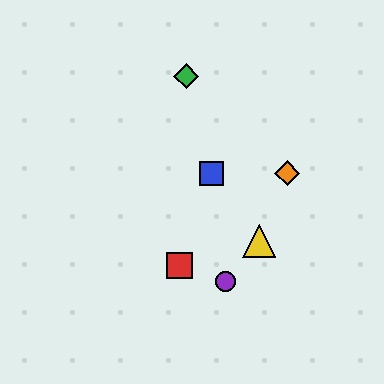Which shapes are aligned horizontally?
The blue square, the orange diamond are aligned horizontally.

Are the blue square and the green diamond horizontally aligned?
No, the blue square is at y≈173 and the green diamond is at y≈76.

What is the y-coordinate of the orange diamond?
The orange diamond is at y≈173.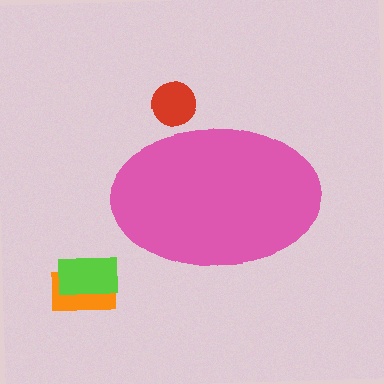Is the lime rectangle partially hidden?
No, the lime rectangle is fully visible.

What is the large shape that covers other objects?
A pink ellipse.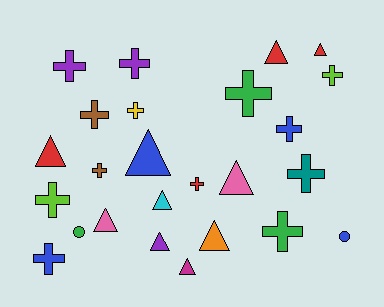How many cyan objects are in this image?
There is 1 cyan object.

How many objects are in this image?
There are 25 objects.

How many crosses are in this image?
There are 13 crosses.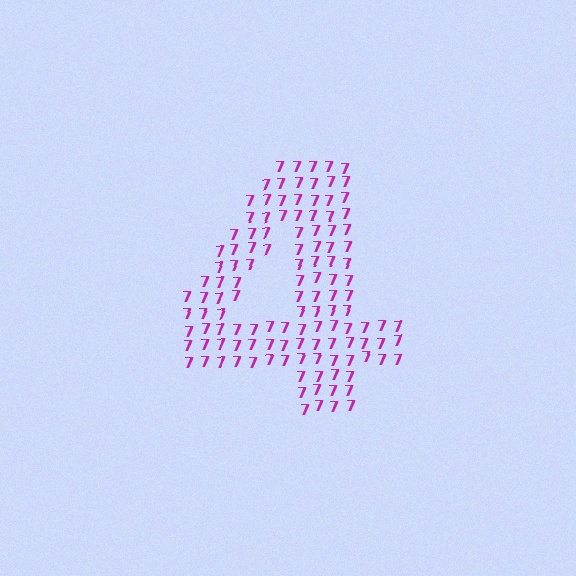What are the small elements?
The small elements are digit 7's.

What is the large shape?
The large shape is the digit 4.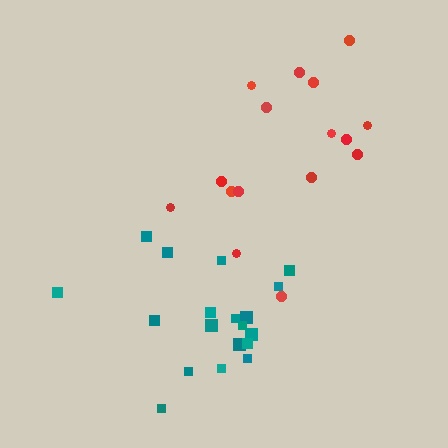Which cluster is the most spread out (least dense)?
Red.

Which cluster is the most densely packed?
Teal.